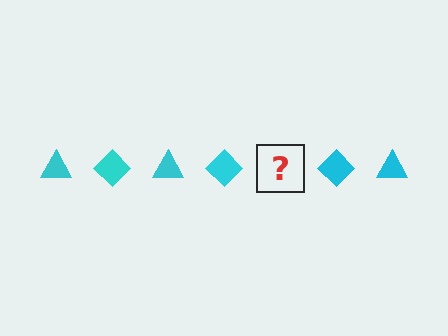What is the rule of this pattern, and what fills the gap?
The rule is that the pattern cycles through triangle, diamond shapes in cyan. The gap should be filled with a cyan triangle.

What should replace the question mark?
The question mark should be replaced with a cyan triangle.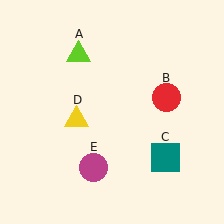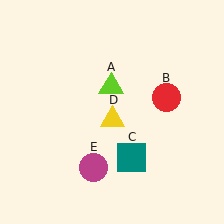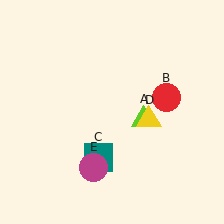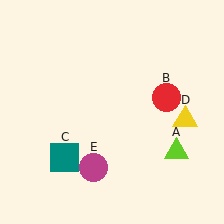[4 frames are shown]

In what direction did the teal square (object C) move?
The teal square (object C) moved left.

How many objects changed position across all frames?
3 objects changed position: lime triangle (object A), teal square (object C), yellow triangle (object D).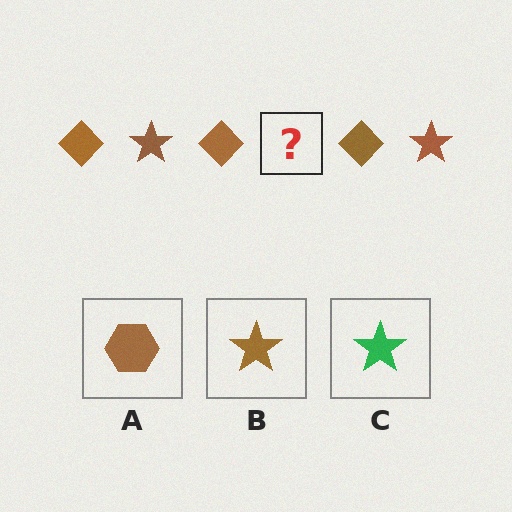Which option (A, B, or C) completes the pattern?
B.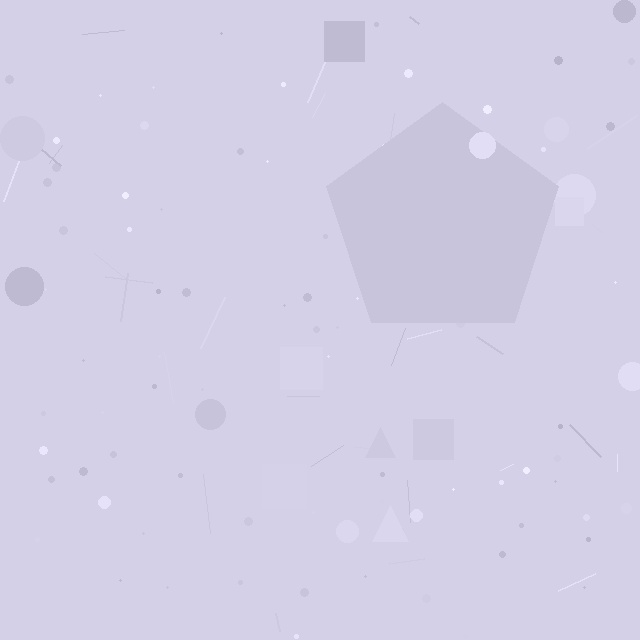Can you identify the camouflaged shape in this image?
The camouflaged shape is a pentagon.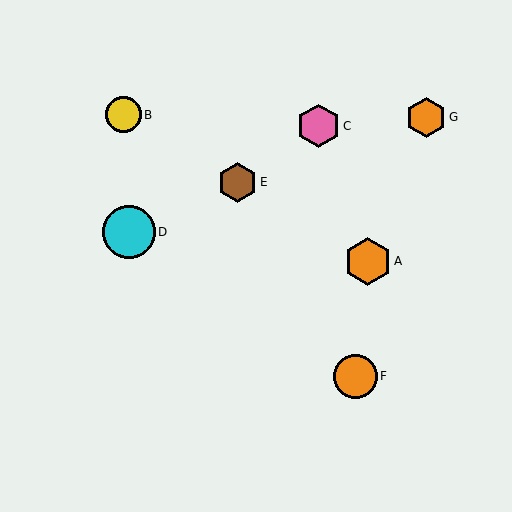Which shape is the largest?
The cyan circle (labeled D) is the largest.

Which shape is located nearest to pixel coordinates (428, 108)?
The orange hexagon (labeled G) at (426, 117) is nearest to that location.